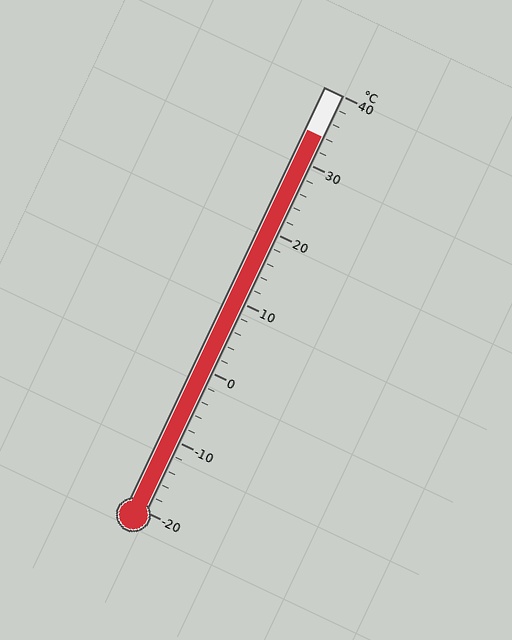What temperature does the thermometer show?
The thermometer shows approximately 34°C.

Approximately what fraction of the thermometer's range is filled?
The thermometer is filled to approximately 90% of its range.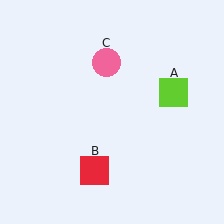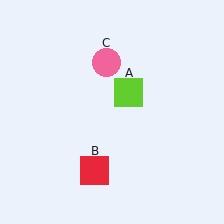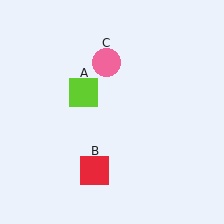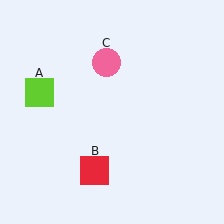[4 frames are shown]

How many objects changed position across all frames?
1 object changed position: lime square (object A).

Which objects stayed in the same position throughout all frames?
Red square (object B) and pink circle (object C) remained stationary.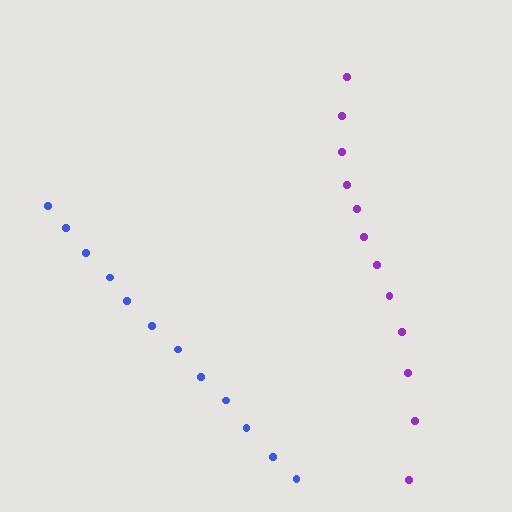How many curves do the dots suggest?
There are 2 distinct paths.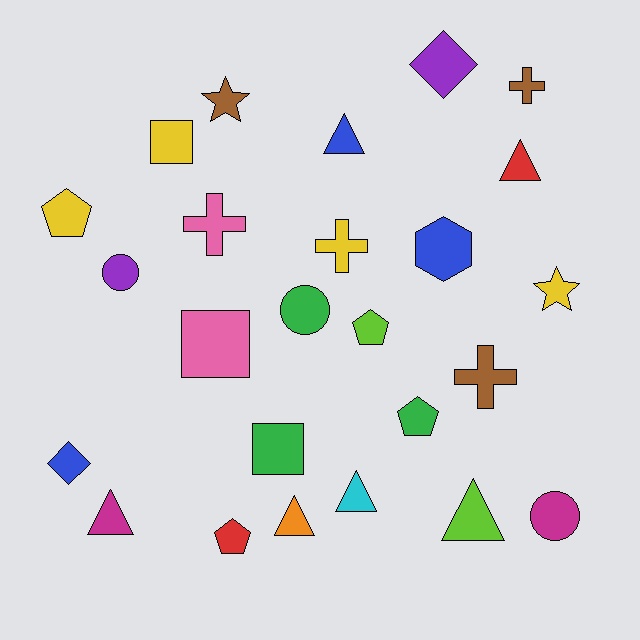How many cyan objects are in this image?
There is 1 cyan object.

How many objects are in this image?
There are 25 objects.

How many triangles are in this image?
There are 6 triangles.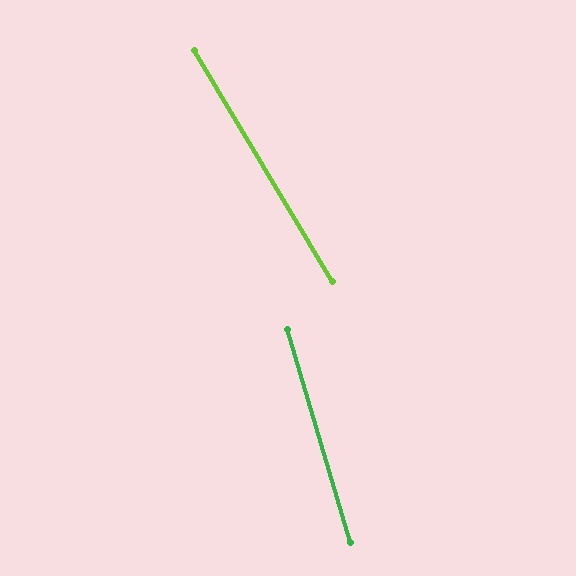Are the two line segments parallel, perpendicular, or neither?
Neither parallel nor perpendicular — they differ by about 14°.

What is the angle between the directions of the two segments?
Approximately 14 degrees.